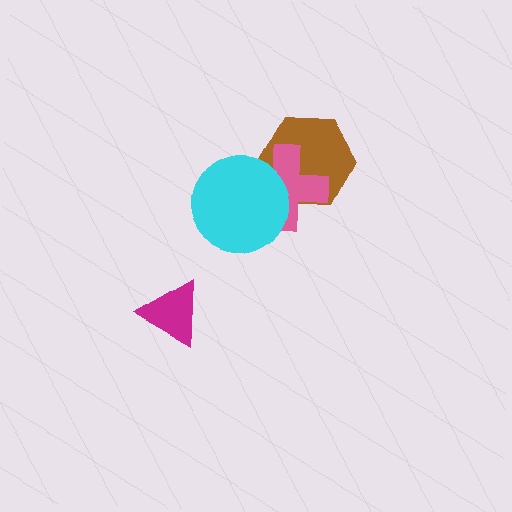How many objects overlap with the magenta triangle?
0 objects overlap with the magenta triangle.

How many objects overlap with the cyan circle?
2 objects overlap with the cyan circle.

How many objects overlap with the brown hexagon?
2 objects overlap with the brown hexagon.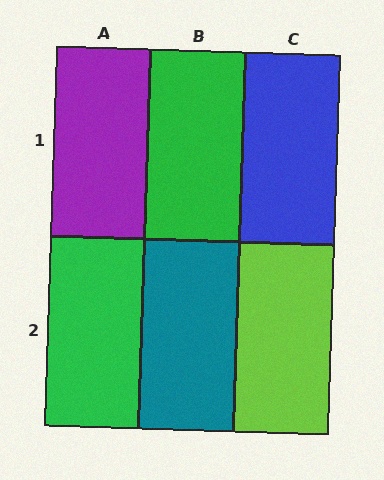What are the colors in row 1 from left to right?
Purple, green, blue.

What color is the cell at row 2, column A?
Green.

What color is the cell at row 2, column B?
Teal.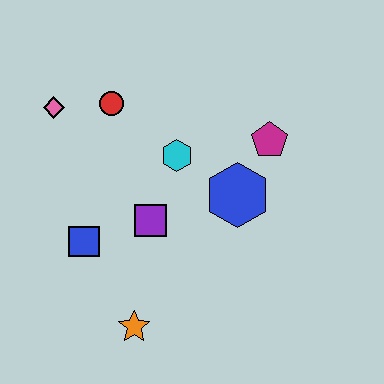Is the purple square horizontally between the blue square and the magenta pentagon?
Yes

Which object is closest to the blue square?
The purple square is closest to the blue square.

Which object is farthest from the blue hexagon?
The pink diamond is farthest from the blue hexagon.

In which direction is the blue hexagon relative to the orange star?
The blue hexagon is above the orange star.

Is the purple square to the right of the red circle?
Yes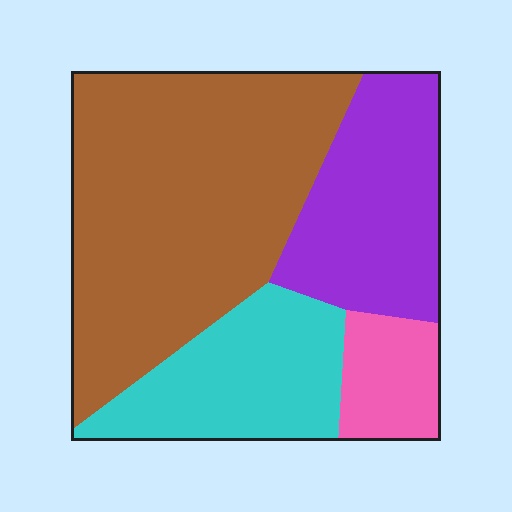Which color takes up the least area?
Pink, at roughly 10%.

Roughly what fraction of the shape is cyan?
Cyan takes up less than a quarter of the shape.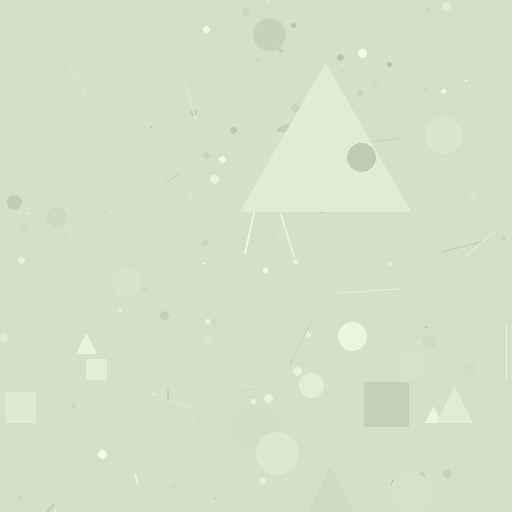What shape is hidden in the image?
A triangle is hidden in the image.